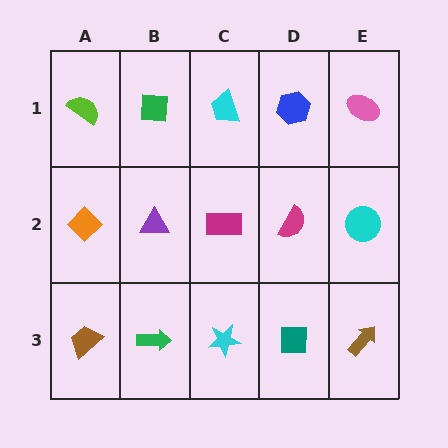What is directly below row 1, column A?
An orange diamond.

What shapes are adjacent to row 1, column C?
A magenta rectangle (row 2, column C), a green square (row 1, column B), a blue hexagon (row 1, column D).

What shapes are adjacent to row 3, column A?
An orange diamond (row 2, column A), a green arrow (row 3, column B).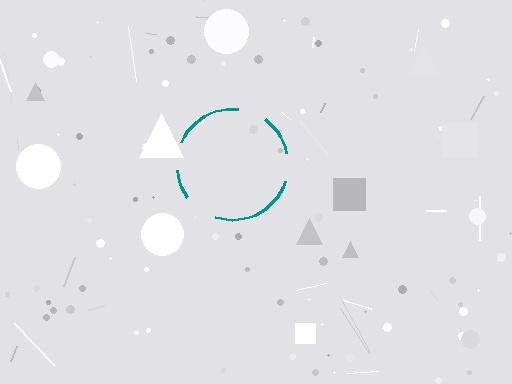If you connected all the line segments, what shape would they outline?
They would outline a circle.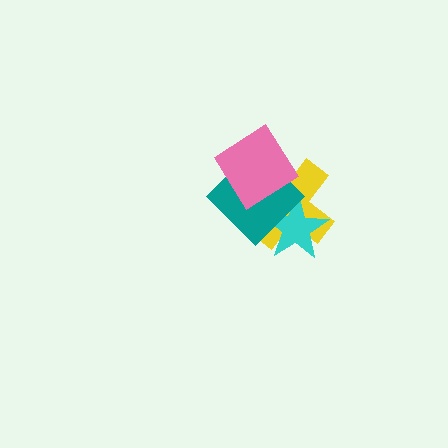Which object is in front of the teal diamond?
The pink diamond is in front of the teal diamond.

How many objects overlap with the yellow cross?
3 objects overlap with the yellow cross.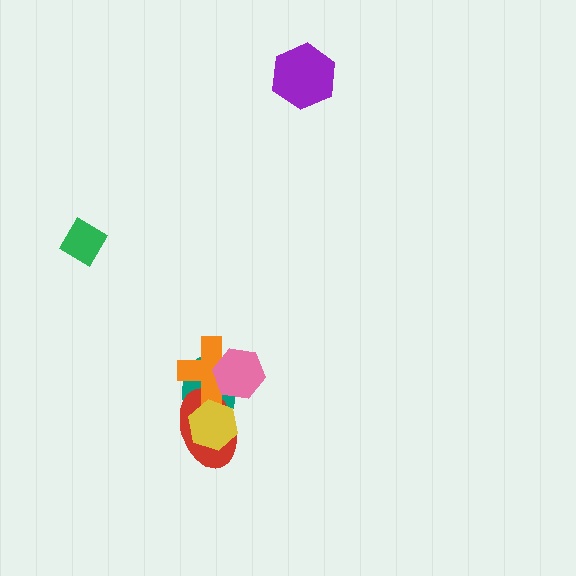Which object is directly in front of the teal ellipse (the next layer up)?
The red ellipse is directly in front of the teal ellipse.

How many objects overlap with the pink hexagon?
2 objects overlap with the pink hexagon.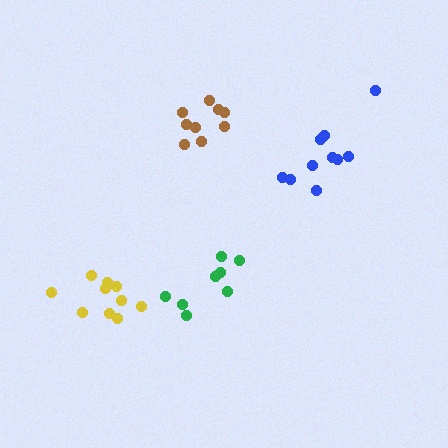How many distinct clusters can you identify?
There are 4 distinct clusters.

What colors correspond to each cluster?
The clusters are colored: green, brown, blue, yellow.